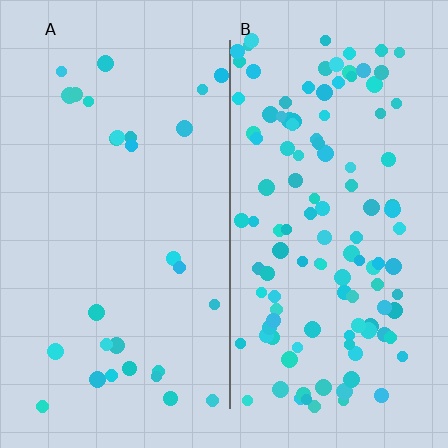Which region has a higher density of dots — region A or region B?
B (the right).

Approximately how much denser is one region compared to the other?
Approximately 4.1× — region B over region A.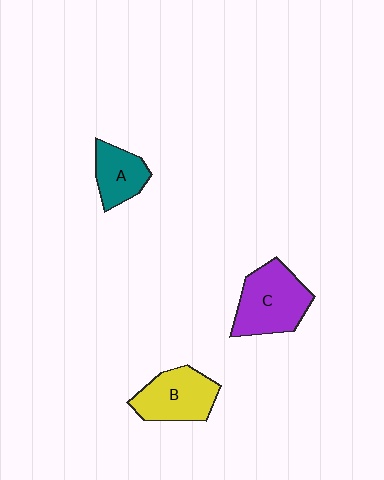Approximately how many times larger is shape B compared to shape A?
Approximately 1.4 times.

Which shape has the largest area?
Shape C (purple).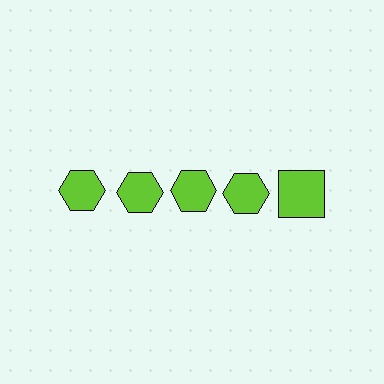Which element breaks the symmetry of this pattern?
The lime square in the top row, rightmost column breaks the symmetry. All other shapes are lime hexagons.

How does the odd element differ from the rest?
It has a different shape: square instead of hexagon.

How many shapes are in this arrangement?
There are 5 shapes arranged in a grid pattern.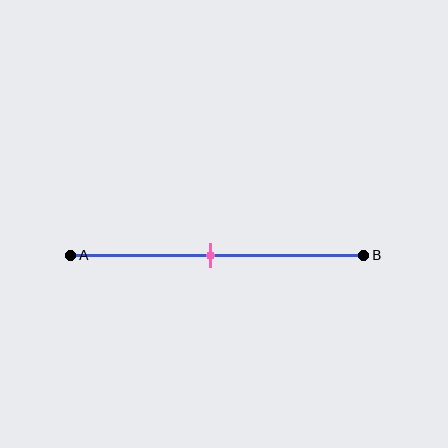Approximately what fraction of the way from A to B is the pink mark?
The pink mark is approximately 50% of the way from A to B.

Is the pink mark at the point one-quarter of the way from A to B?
No, the mark is at about 50% from A, not at the 25% one-quarter point.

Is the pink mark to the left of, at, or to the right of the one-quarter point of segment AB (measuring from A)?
The pink mark is to the right of the one-quarter point of segment AB.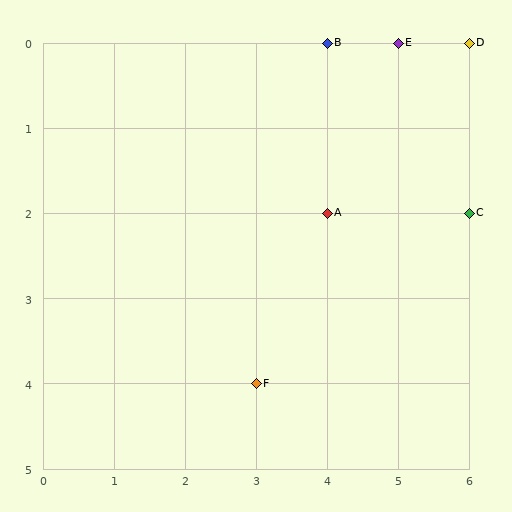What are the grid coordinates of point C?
Point C is at grid coordinates (6, 2).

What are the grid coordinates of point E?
Point E is at grid coordinates (5, 0).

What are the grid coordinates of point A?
Point A is at grid coordinates (4, 2).